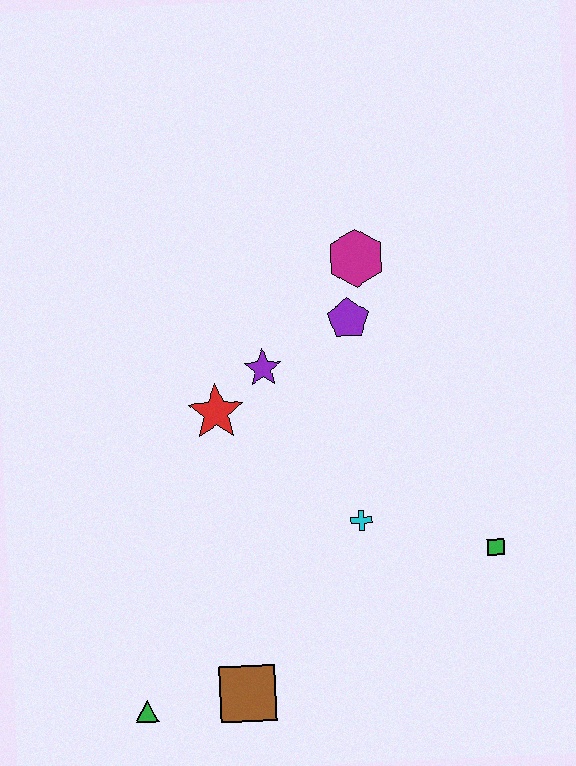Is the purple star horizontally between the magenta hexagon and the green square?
No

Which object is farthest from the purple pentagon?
The green triangle is farthest from the purple pentagon.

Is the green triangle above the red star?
No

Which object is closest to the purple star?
The red star is closest to the purple star.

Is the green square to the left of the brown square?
No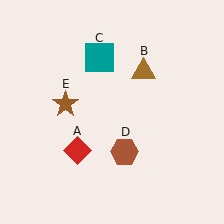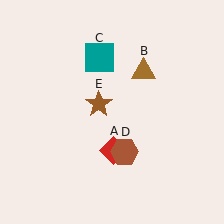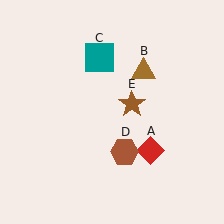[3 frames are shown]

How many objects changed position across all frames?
2 objects changed position: red diamond (object A), brown star (object E).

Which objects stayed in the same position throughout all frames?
Brown triangle (object B) and teal square (object C) and brown hexagon (object D) remained stationary.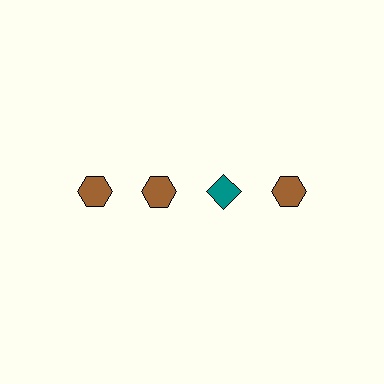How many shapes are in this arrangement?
There are 4 shapes arranged in a grid pattern.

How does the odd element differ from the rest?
It differs in both color (teal instead of brown) and shape (diamond instead of hexagon).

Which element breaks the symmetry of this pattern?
The teal diamond in the top row, center column breaks the symmetry. All other shapes are brown hexagons.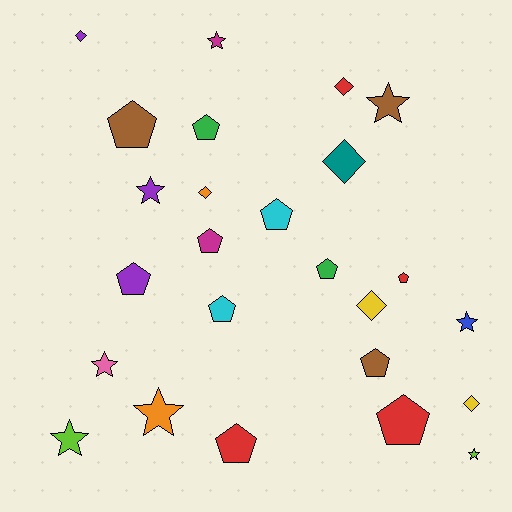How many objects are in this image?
There are 25 objects.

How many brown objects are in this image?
There are 3 brown objects.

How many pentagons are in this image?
There are 11 pentagons.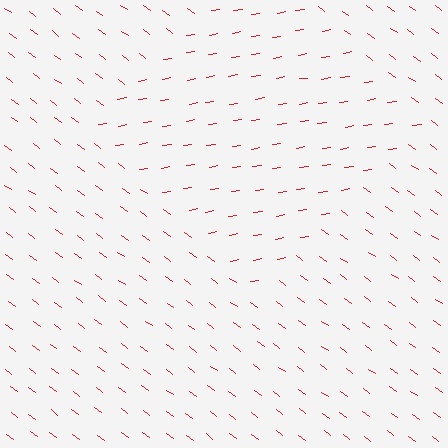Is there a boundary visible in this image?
Yes, there is a texture boundary formed by a change in line orientation.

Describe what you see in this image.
The image is filled with small red line segments. A diamond region in the image has lines oriented differently from the surrounding lines, creating a visible texture boundary.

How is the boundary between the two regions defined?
The boundary is defined purely by a change in line orientation (approximately 45 degrees difference). All lines are the same color and thickness.